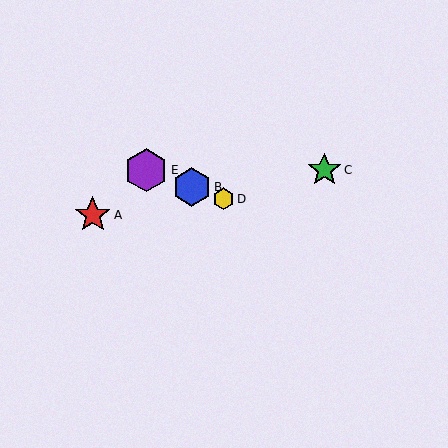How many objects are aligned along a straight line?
3 objects (B, D, E) are aligned along a straight line.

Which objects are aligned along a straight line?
Objects B, D, E are aligned along a straight line.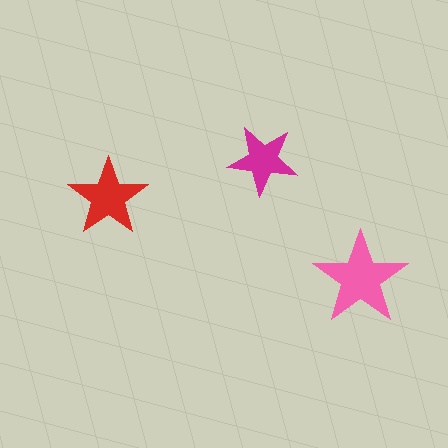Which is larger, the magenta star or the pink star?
The pink one.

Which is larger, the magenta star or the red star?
The red one.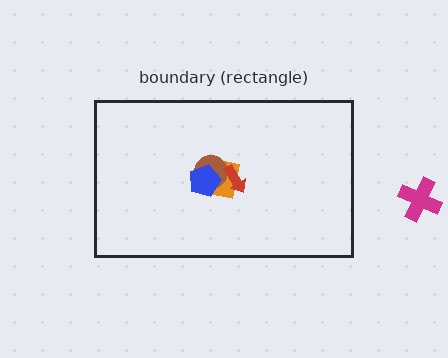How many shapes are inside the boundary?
4 inside, 1 outside.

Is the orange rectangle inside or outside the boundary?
Inside.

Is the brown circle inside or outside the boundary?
Inside.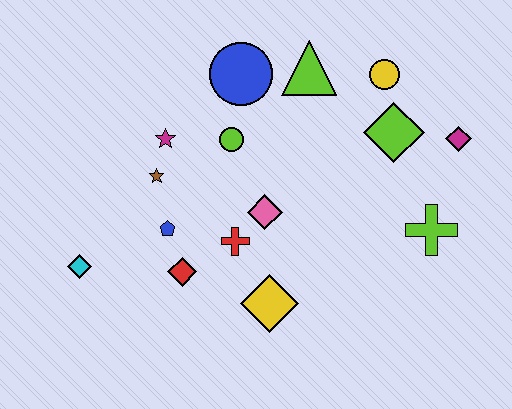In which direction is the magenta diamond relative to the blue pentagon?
The magenta diamond is to the right of the blue pentagon.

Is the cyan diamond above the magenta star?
No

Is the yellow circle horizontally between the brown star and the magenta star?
No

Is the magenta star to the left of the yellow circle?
Yes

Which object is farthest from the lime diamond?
The cyan diamond is farthest from the lime diamond.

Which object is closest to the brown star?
The magenta star is closest to the brown star.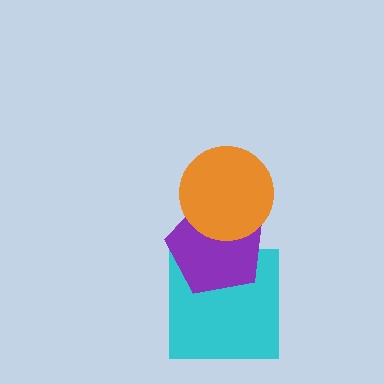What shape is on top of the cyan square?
The purple pentagon is on top of the cyan square.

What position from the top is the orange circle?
The orange circle is 1st from the top.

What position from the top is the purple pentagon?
The purple pentagon is 2nd from the top.